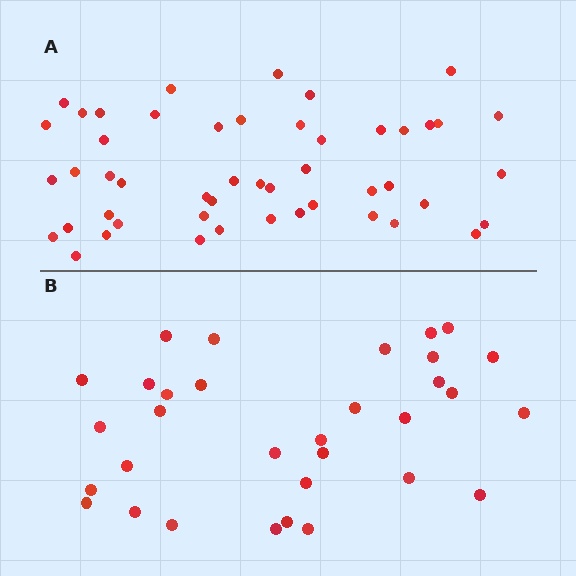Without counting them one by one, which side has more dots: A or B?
Region A (the top region) has more dots.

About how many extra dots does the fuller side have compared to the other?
Region A has approximately 15 more dots than region B.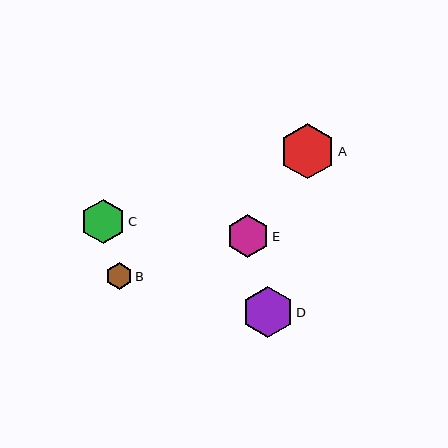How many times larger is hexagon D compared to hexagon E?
Hexagon D is approximately 1.2 times the size of hexagon E.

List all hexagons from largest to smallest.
From largest to smallest: A, D, C, E, B.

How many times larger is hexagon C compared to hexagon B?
Hexagon C is approximately 1.7 times the size of hexagon B.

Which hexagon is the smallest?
Hexagon B is the smallest with a size of approximately 26 pixels.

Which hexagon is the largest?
Hexagon A is the largest with a size of approximately 55 pixels.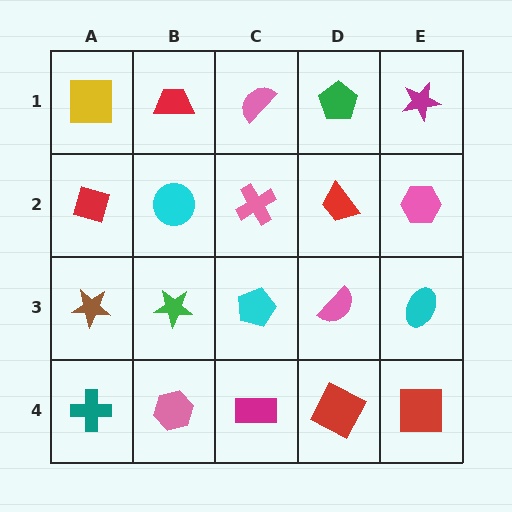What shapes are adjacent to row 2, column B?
A red trapezoid (row 1, column B), a green star (row 3, column B), a red diamond (row 2, column A), a pink cross (row 2, column C).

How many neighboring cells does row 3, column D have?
4.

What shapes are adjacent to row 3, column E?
A pink hexagon (row 2, column E), a red square (row 4, column E), a pink semicircle (row 3, column D).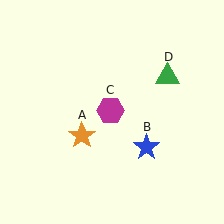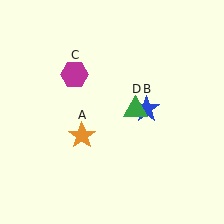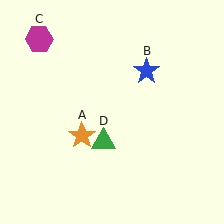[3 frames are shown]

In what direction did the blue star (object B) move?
The blue star (object B) moved up.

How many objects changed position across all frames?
3 objects changed position: blue star (object B), magenta hexagon (object C), green triangle (object D).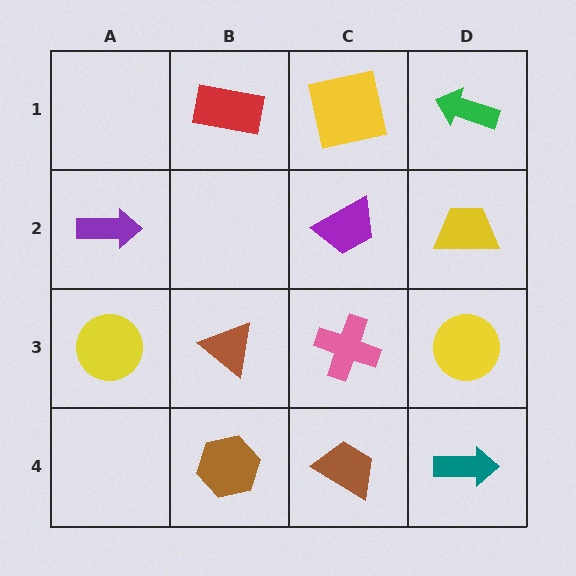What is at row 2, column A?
A purple arrow.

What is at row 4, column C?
A brown trapezoid.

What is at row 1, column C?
A yellow square.